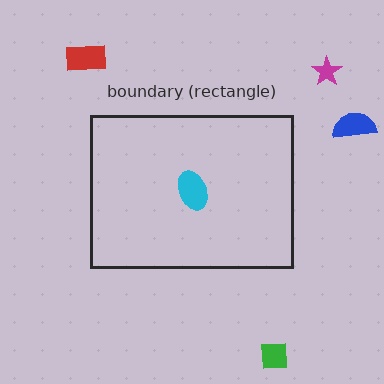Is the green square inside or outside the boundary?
Outside.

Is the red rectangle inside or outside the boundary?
Outside.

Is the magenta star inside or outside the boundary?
Outside.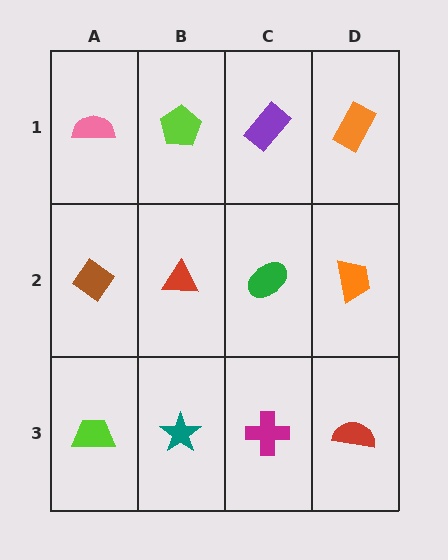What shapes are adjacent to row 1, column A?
A brown diamond (row 2, column A), a lime pentagon (row 1, column B).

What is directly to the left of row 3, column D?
A magenta cross.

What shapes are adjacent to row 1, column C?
A green ellipse (row 2, column C), a lime pentagon (row 1, column B), an orange rectangle (row 1, column D).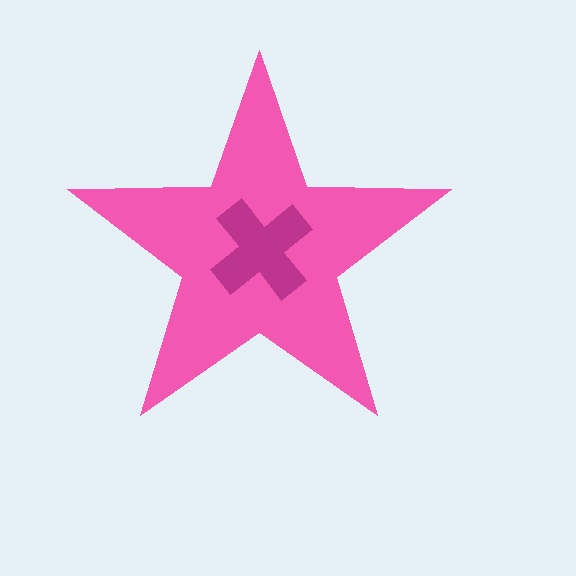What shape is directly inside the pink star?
The magenta cross.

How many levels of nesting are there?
2.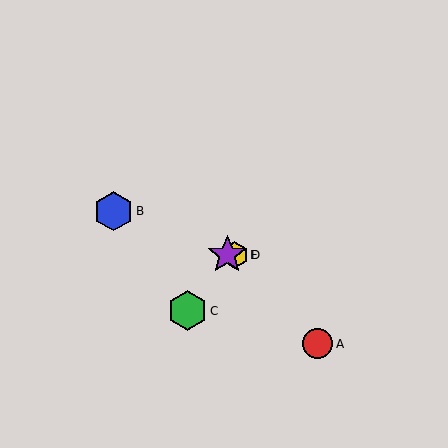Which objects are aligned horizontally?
Objects D, E are aligned horizontally.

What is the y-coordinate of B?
Object B is at y≈211.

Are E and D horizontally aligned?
Yes, both are at y≈255.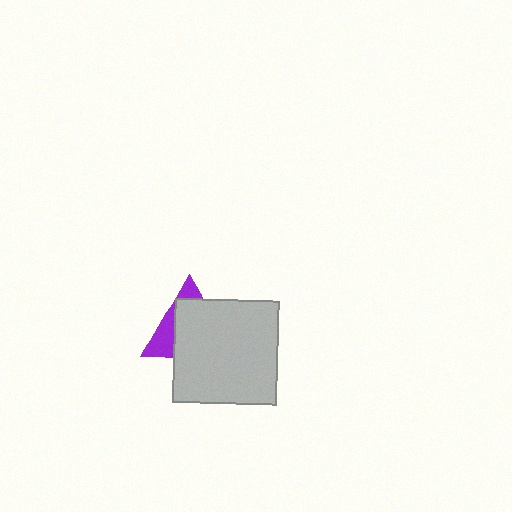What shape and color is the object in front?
The object in front is a light gray square.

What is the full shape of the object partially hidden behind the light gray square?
The partially hidden object is a purple triangle.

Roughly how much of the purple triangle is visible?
A small part of it is visible (roughly 31%).